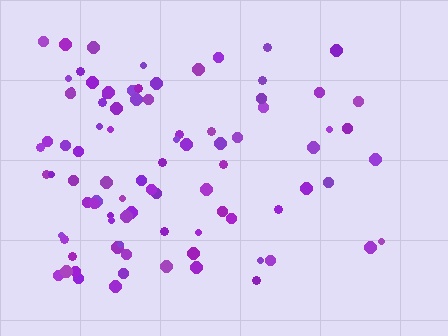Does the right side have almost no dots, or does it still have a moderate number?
Still a moderate number, just noticeably fewer than the left.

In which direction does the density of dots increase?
From right to left, with the left side densest.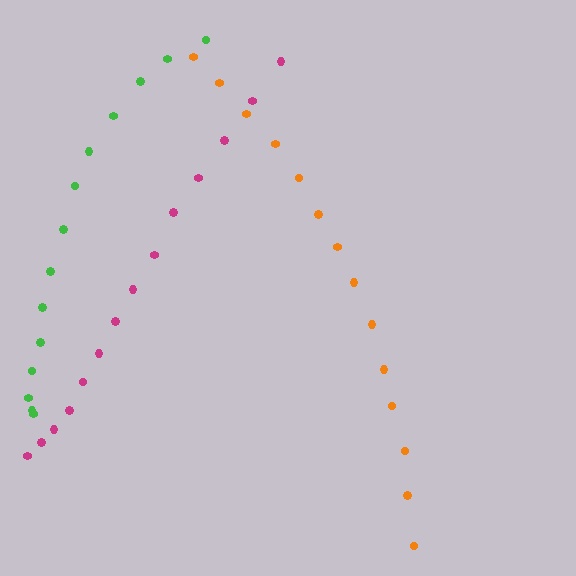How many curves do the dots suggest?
There are 3 distinct paths.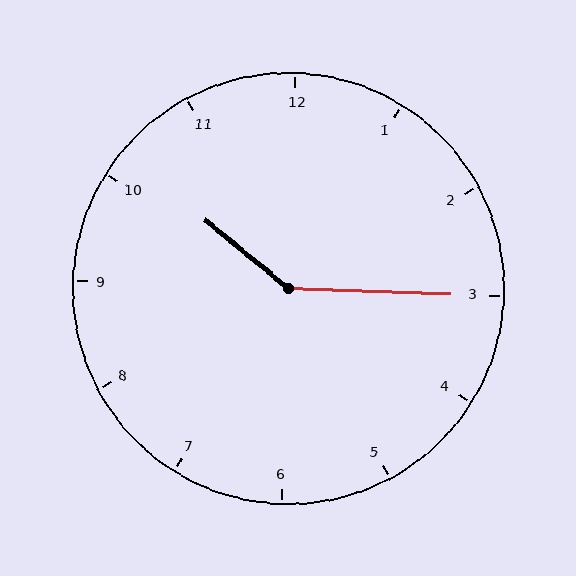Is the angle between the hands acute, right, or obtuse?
It is obtuse.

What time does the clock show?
10:15.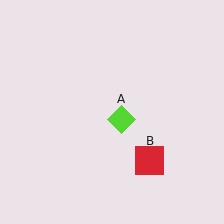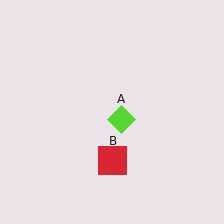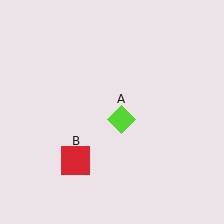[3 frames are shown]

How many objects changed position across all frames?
1 object changed position: red square (object B).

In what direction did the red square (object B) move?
The red square (object B) moved left.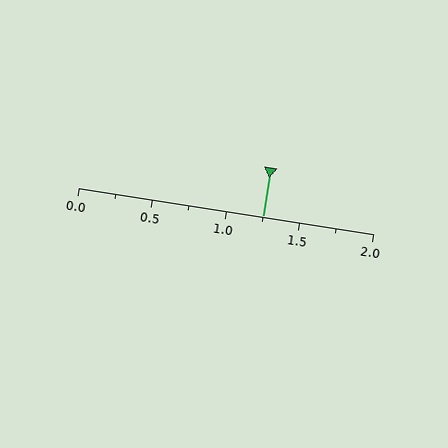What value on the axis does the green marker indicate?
The marker indicates approximately 1.25.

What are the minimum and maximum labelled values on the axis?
The axis runs from 0.0 to 2.0.